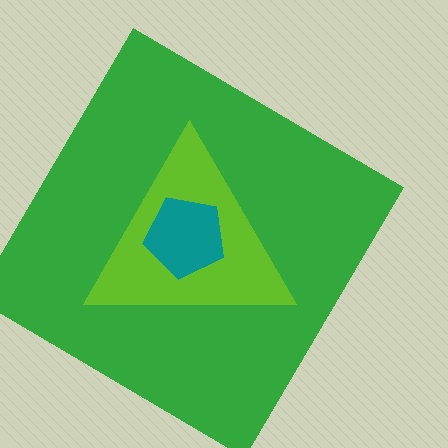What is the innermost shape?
The teal pentagon.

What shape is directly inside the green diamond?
The lime triangle.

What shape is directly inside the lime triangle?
The teal pentagon.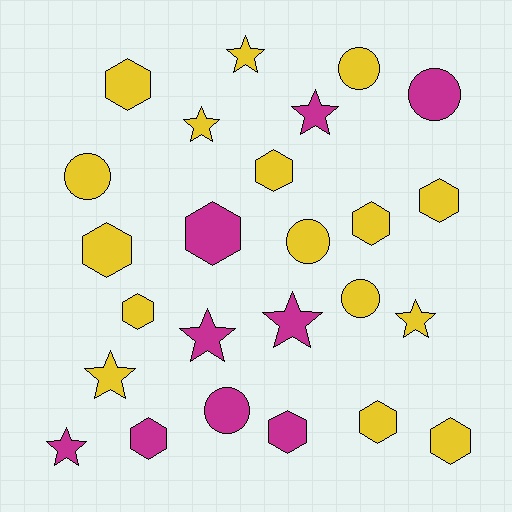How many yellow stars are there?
There are 4 yellow stars.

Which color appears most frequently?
Yellow, with 16 objects.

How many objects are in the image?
There are 25 objects.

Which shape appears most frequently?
Hexagon, with 11 objects.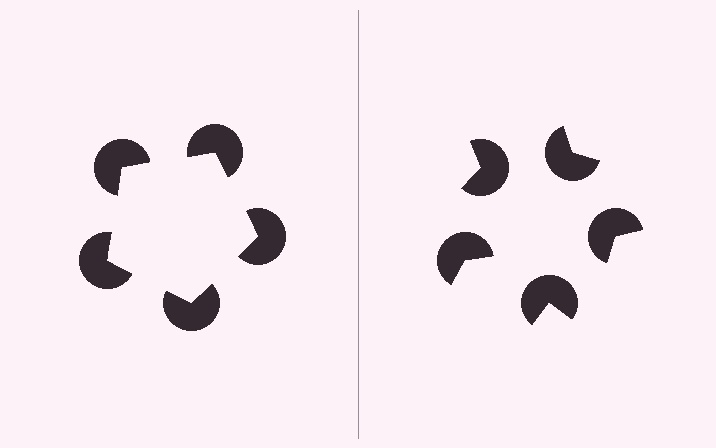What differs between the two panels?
The pac-man discs are positioned identically on both sides; only the wedge orientations differ. On the left they align to a pentagon; on the right they are misaligned.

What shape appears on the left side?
An illusory pentagon.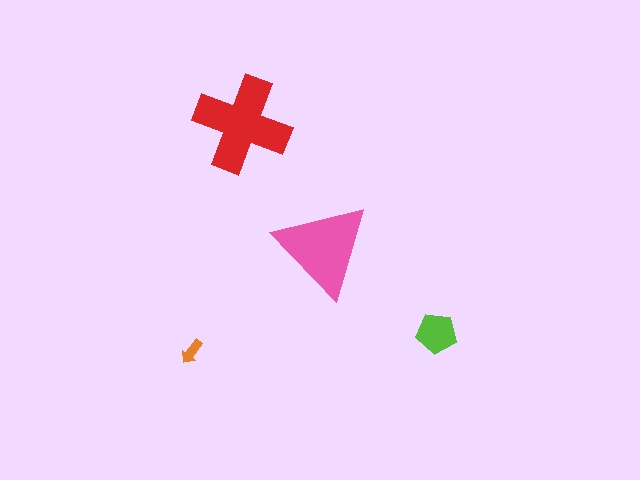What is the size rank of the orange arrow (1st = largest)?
4th.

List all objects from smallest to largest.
The orange arrow, the lime pentagon, the pink triangle, the red cross.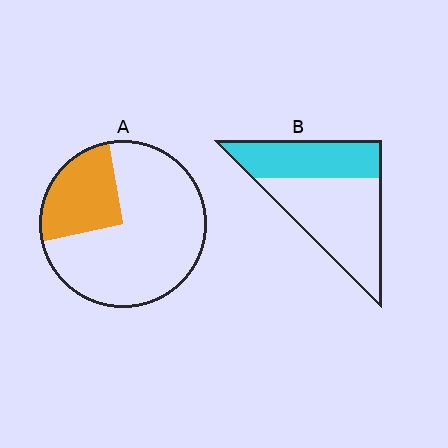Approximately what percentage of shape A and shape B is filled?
A is approximately 25% and B is approximately 40%.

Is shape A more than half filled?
No.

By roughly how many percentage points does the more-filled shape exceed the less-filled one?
By roughly 15 percentage points (B over A).